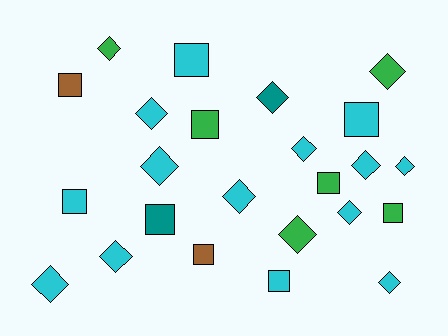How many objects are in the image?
There are 24 objects.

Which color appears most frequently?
Cyan, with 14 objects.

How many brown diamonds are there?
There are no brown diamonds.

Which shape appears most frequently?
Diamond, with 14 objects.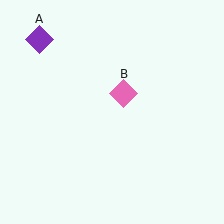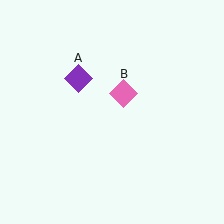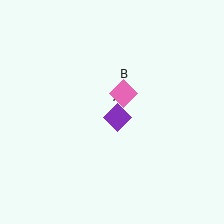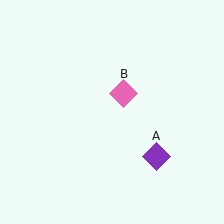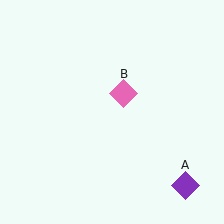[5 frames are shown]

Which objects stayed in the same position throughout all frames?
Pink diamond (object B) remained stationary.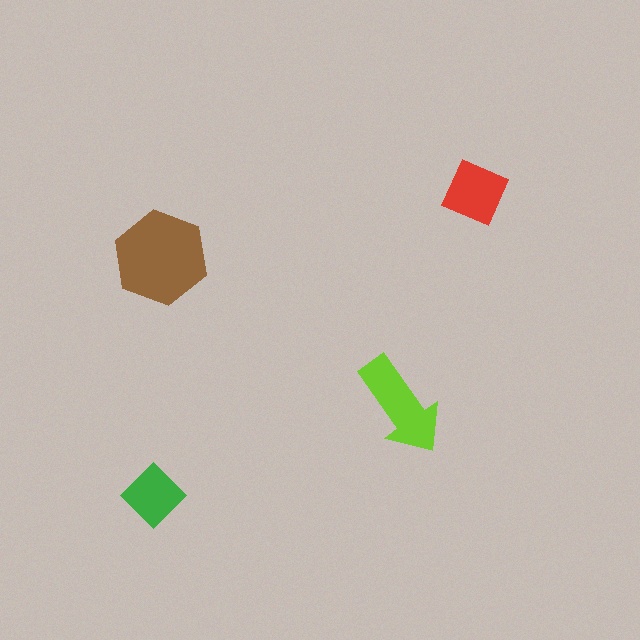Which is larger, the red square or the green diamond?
The red square.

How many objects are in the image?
There are 4 objects in the image.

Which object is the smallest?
The green diamond.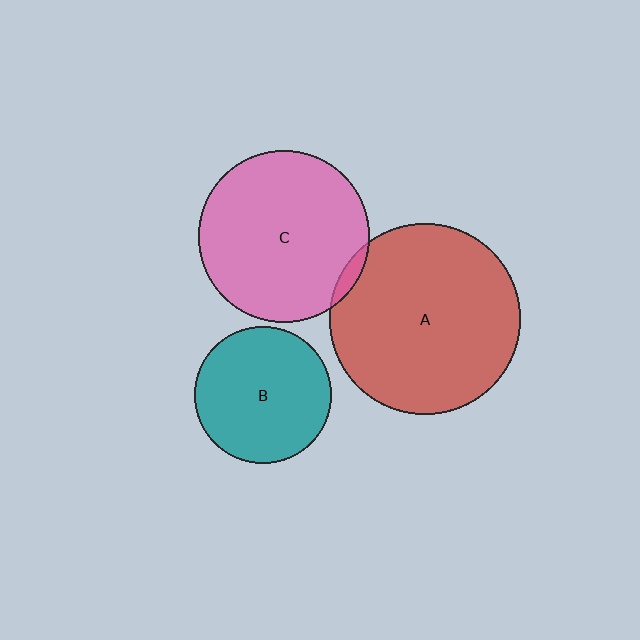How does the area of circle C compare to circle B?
Approximately 1.6 times.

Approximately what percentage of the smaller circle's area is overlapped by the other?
Approximately 5%.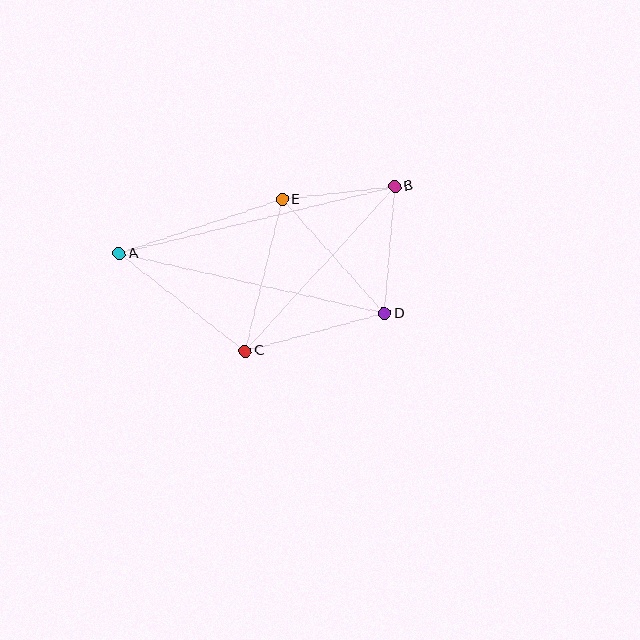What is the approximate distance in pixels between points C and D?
The distance between C and D is approximately 144 pixels.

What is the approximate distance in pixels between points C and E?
The distance between C and E is approximately 156 pixels.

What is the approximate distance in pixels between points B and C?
The distance between B and C is approximately 222 pixels.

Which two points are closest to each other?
Points B and E are closest to each other.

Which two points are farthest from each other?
Points A and B are farthest from each other.